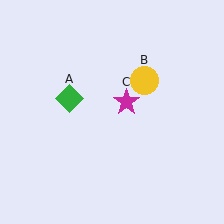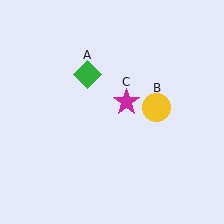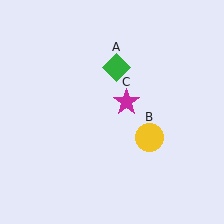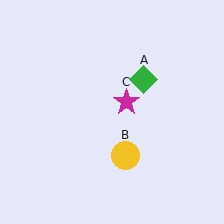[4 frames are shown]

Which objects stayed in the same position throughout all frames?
Magenta star (object C) remained stationary.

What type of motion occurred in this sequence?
The green diamond (object A), yellow circle (object B) rotated clockwise around the center of the scene.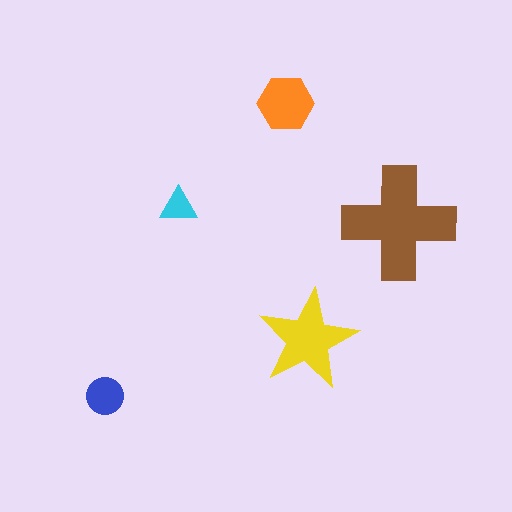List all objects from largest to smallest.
The brown cross, the yellow star, the orange hexagon, the blue circle, the cyan triangle.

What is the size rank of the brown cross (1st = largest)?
1st.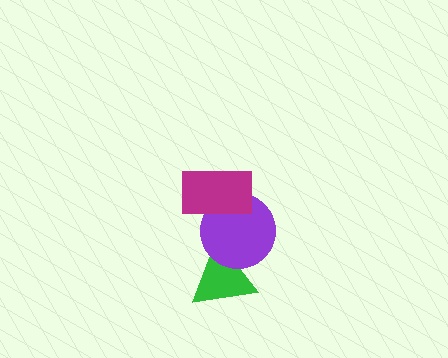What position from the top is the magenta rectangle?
The magenta rectangle is 1st from the top.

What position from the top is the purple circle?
The purple circle is 2nd from the top.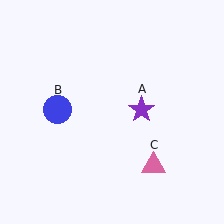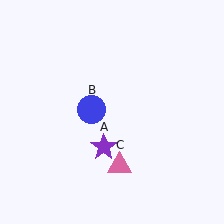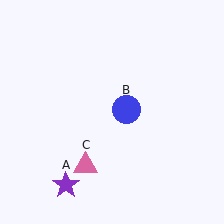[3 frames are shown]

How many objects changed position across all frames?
3 objects changed position: purple star (object A), blue circle (object B), pink triangle (object C).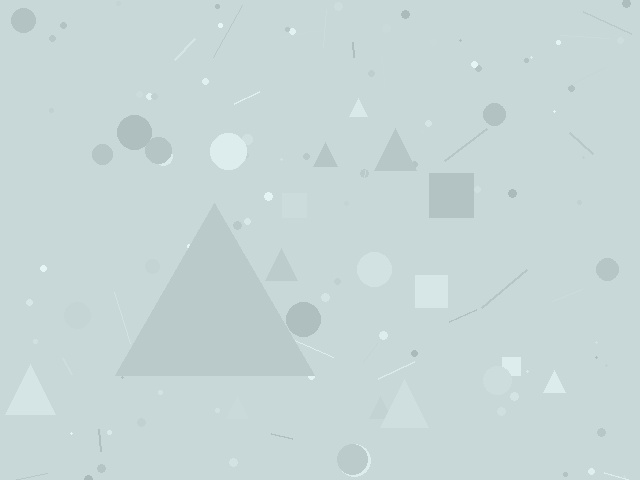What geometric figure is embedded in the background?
A triangle is embedded in the background.